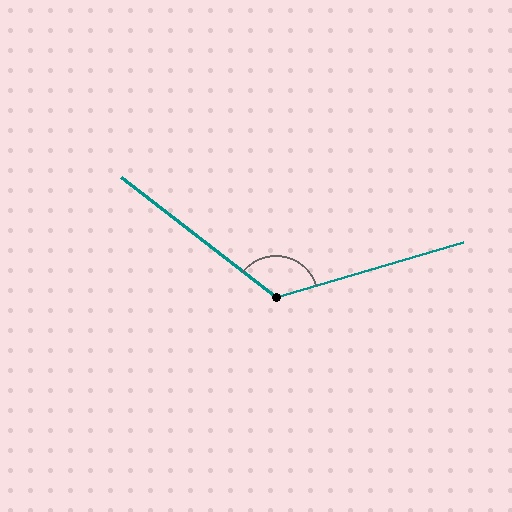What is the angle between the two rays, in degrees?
Approximately 125 degrees.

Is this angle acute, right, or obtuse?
It is obtuse.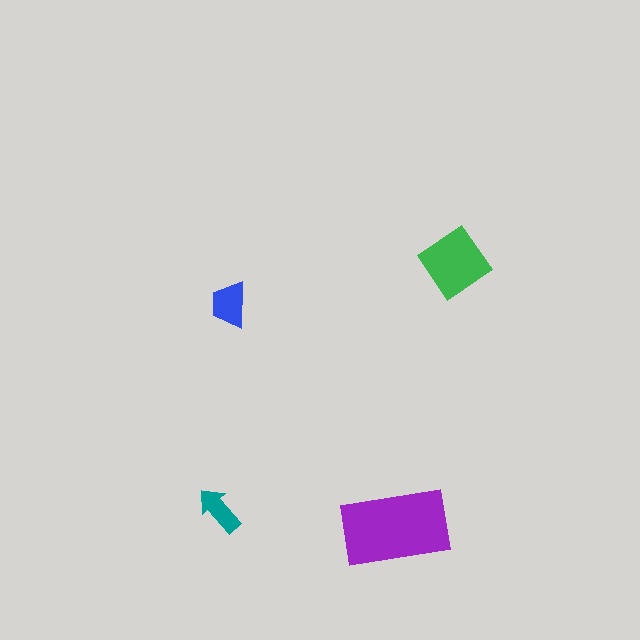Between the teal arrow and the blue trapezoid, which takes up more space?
The blue trapezoid.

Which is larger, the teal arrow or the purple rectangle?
The purple rectangle.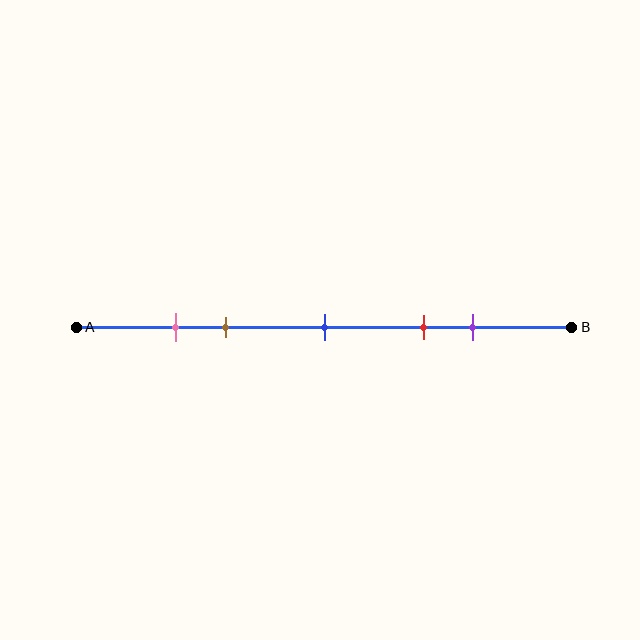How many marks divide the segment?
There are 5 marks dividing the segment.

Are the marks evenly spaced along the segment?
No, the marks are not evenly spaced.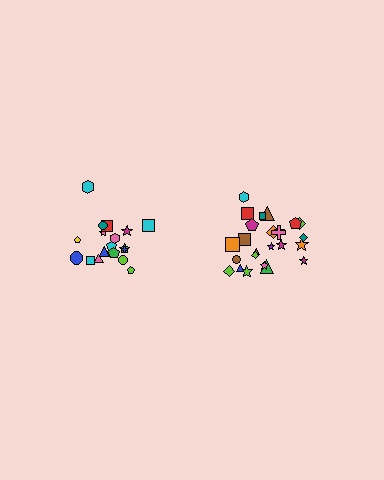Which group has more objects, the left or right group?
The right group.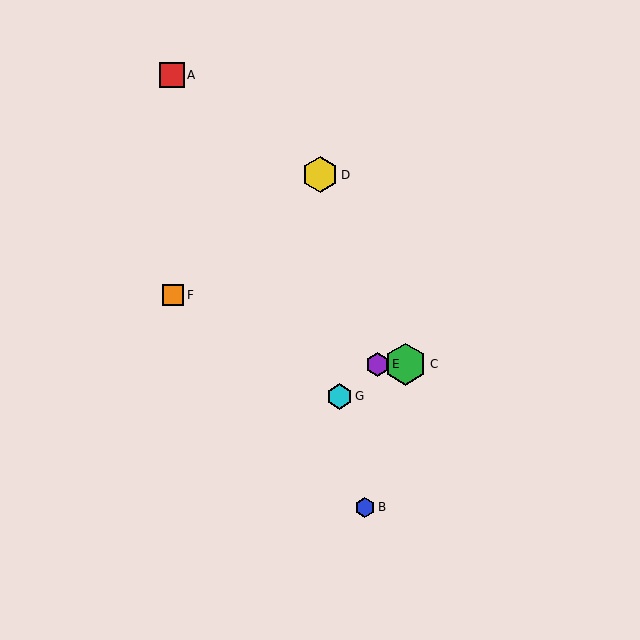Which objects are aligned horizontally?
Objects C, E are aligned horizontally.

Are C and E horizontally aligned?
Yes, both are at y≈364.